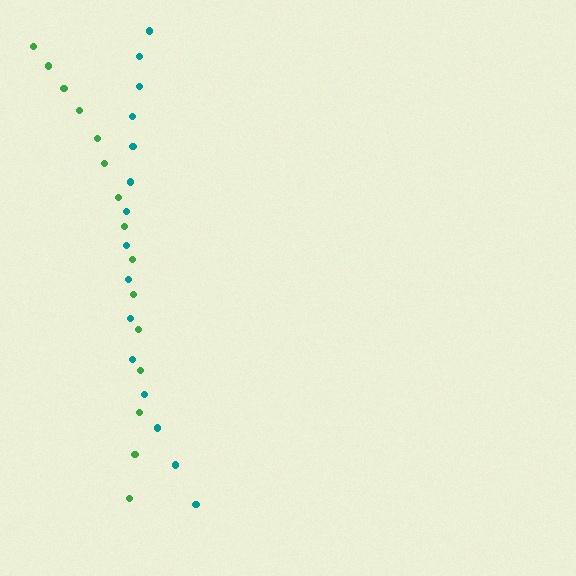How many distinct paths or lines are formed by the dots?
There are 2 distinct paths.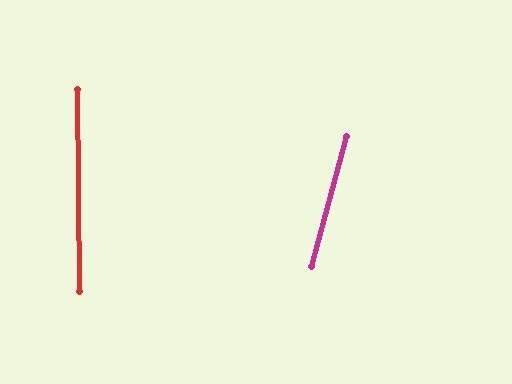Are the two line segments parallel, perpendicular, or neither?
Neither parallel nor perpendicular — they differ by about 16°.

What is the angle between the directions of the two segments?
Approximately 16 degrees.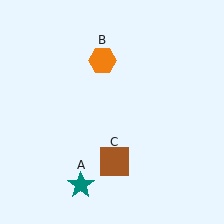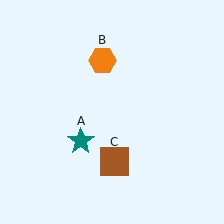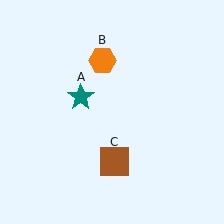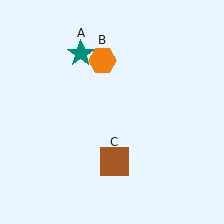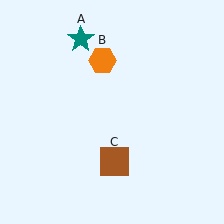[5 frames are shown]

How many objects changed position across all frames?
1 object changed position: teal star (object A).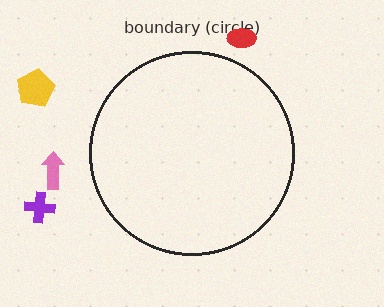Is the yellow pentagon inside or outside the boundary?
Outside.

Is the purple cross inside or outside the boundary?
Outside.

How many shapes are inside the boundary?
0 inside, 4 outside.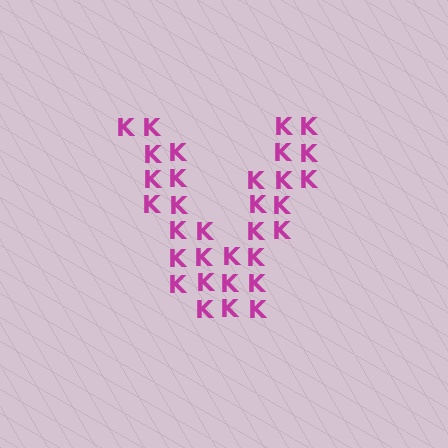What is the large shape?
The large shape is the letter V.